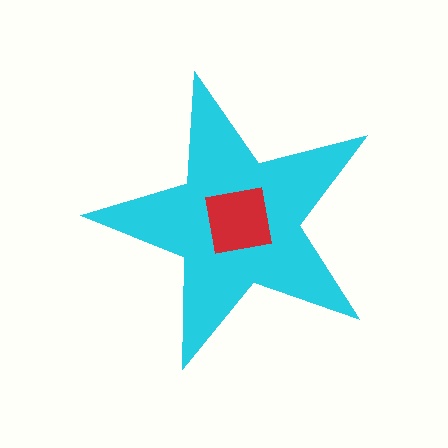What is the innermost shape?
The red square.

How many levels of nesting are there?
2.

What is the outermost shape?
The cyan star.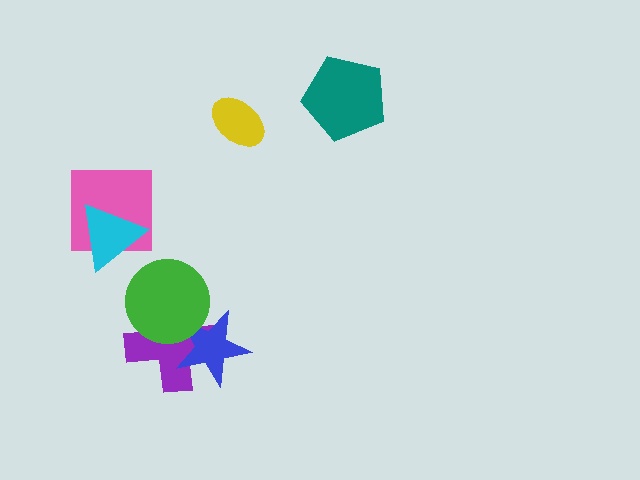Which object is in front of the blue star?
The green circle is in front of the blue star.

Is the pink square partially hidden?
Yes, it is partially covered by another shape.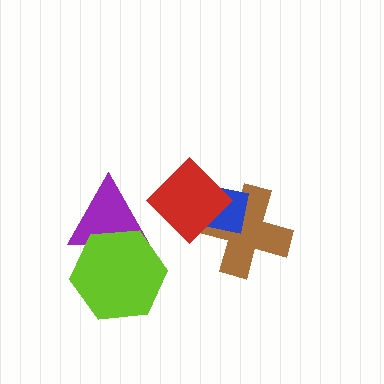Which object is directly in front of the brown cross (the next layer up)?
The blue square is directly in front of the brown cross.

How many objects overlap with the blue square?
2 objects overlap with the blue square.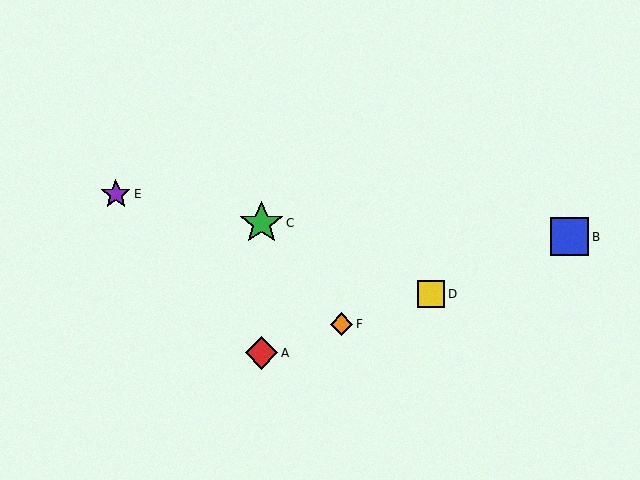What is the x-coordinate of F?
Object F is at x≈341.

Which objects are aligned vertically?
Objects A, C are aligned vertically.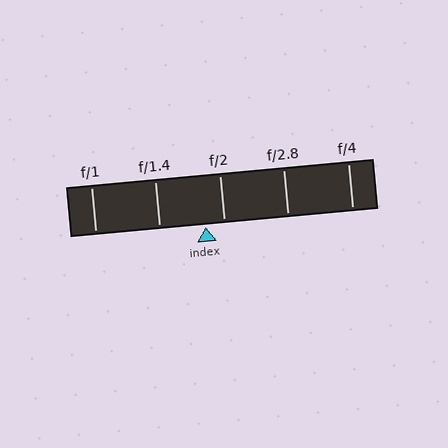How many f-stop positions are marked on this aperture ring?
There are 5 f-stop positions marked.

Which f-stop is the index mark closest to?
The index mark is closest to f/2.